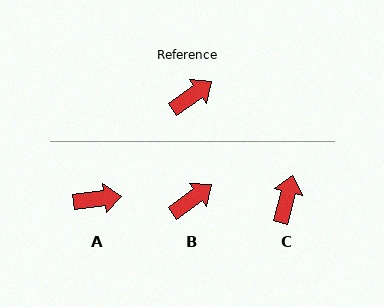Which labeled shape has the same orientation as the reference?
B.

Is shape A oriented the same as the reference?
No, it is off by about 29 degrees.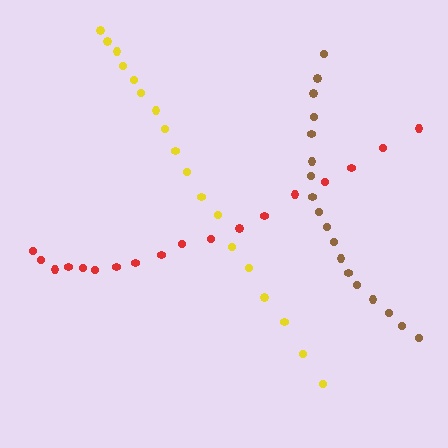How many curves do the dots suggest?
There are 3 distinct paths.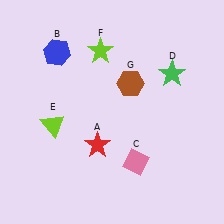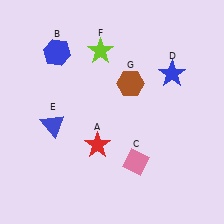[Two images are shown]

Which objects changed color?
D changed from green to blue. E changed from lime to blue.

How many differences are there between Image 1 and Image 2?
There are 2 differences between the two images.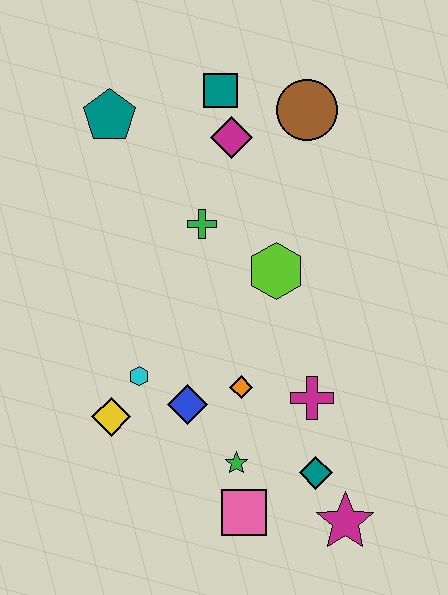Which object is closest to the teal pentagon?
The teal square is closest to the teal pentagon.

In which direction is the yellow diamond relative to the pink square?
The yellow diamond is to the left of the pink square.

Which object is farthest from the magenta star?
The teal pentagon is farthest from the magenta star.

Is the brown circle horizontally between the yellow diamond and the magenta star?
Yes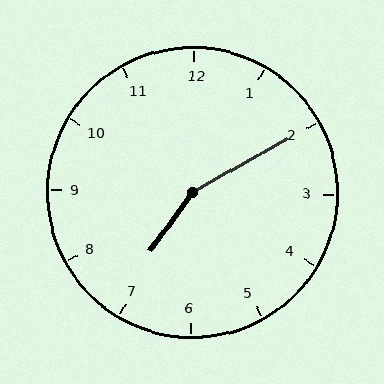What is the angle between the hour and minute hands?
Approximately 155 degrees.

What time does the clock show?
7:10.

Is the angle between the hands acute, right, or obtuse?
It is obtuse.